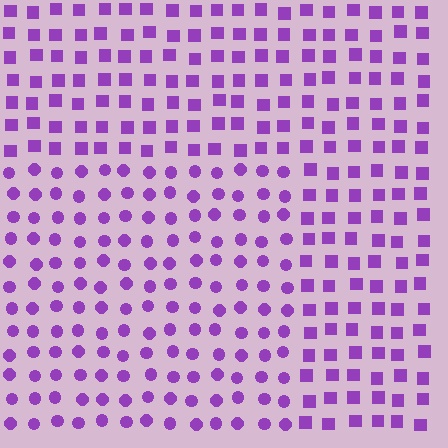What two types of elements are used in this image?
The image uses circles inside the rectangle region and squares outside it.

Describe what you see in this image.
The image is filled with small purple elements arranged in a uniform grid. A rectangle-shaped region contains circles, while the surrounding area contains squares. The boundary is defined purely by the change in element shape.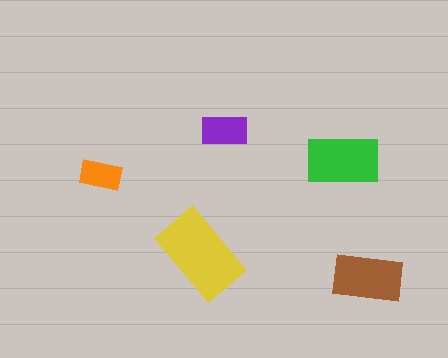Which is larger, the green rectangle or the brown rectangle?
The green one.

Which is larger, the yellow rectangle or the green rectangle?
The yellow one.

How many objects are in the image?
There are 5 objects in the image.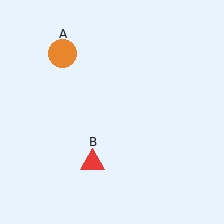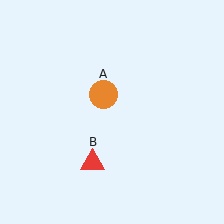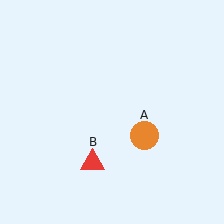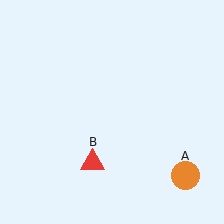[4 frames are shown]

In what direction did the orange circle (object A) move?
The orange circle (object A) moved down and to the right.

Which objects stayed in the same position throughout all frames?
Red triangle (object B) remained stationary.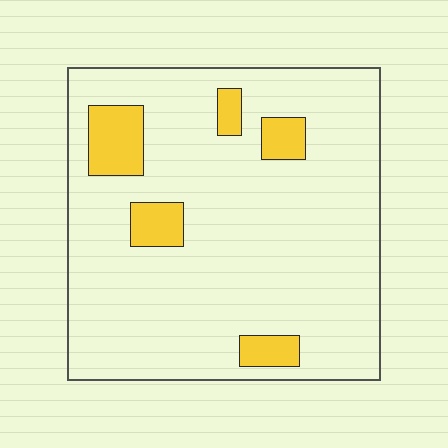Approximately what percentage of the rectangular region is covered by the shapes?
Approximately 10%.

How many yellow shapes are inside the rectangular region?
5.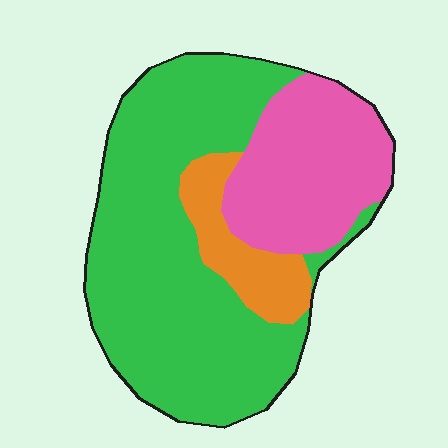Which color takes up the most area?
Green, at roughly 60%.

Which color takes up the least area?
Orange, at roughly 10%.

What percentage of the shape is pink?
Pink covers around 25% of the shape.